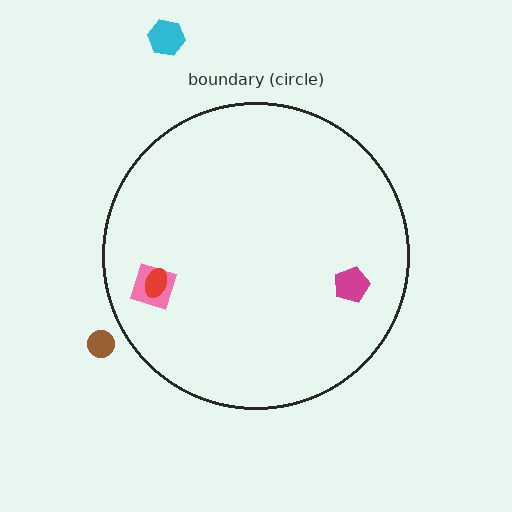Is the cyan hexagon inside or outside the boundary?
Outside.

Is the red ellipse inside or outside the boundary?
Inside.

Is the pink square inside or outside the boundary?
Inside.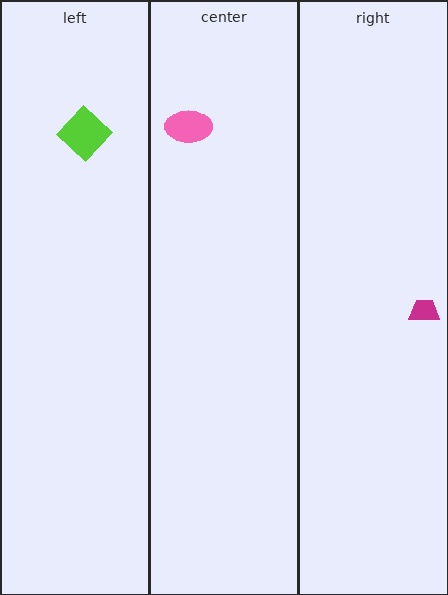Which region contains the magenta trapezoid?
The right region.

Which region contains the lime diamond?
The left region.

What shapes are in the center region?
The pink ellipse.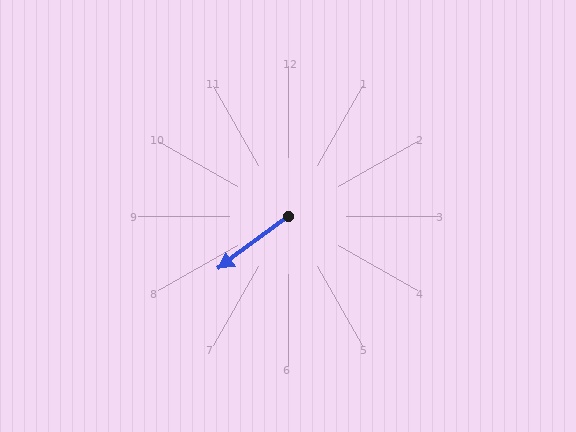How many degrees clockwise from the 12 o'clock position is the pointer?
Approximately 233 degrees.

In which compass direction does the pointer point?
Southwest.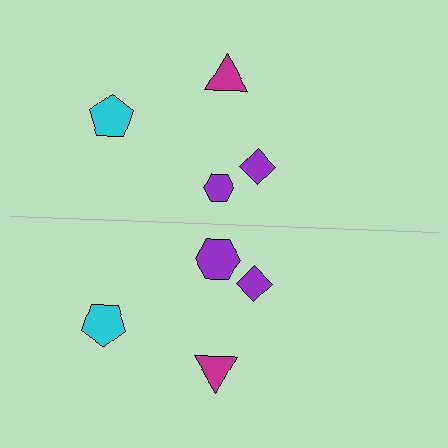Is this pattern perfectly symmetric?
No, the pattern is not perfectly symmetric. The purple hexagon on the bottom side has a different size than its mirror counterpart.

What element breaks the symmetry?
The purple hexagon on the bottom side has a different size than its mirror counterpart.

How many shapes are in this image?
There are 8 shapes in this image.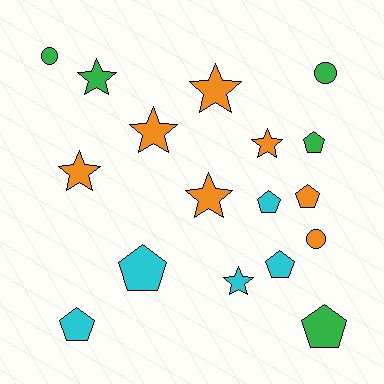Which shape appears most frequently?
Pentagon, with 7 objects.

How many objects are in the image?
There are 17 objects.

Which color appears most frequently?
Orange, with 7 objects.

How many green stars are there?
There is 1 green star.